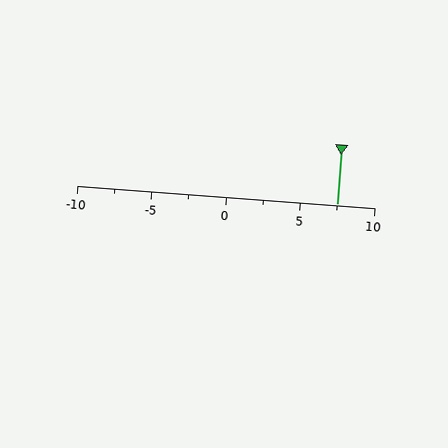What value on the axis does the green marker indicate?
The marker indicates approximately 7.5.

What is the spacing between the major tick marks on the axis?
The major ticks are spaced 5 apart.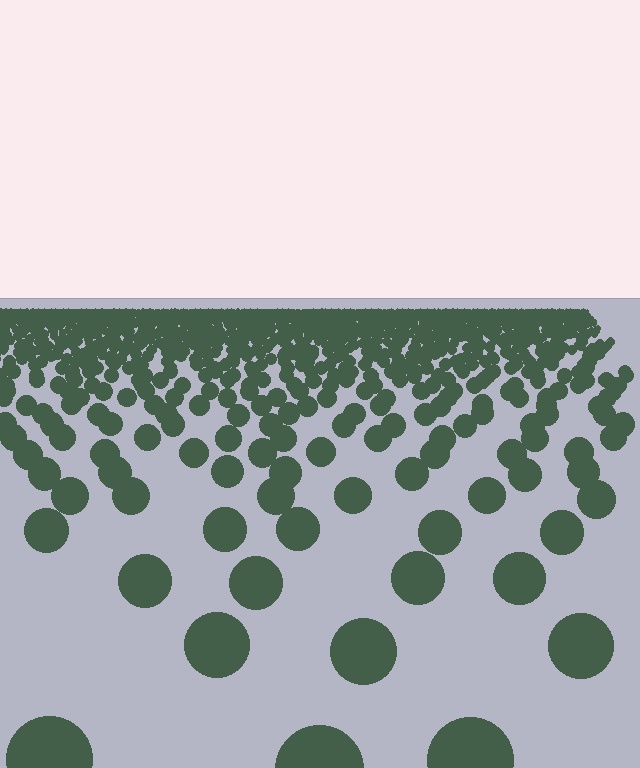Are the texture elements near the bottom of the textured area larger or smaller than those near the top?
Larger. Near the bottom, elements are closer to the viewer and appear at a bigger on-screen size.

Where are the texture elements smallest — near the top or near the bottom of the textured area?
Near the top.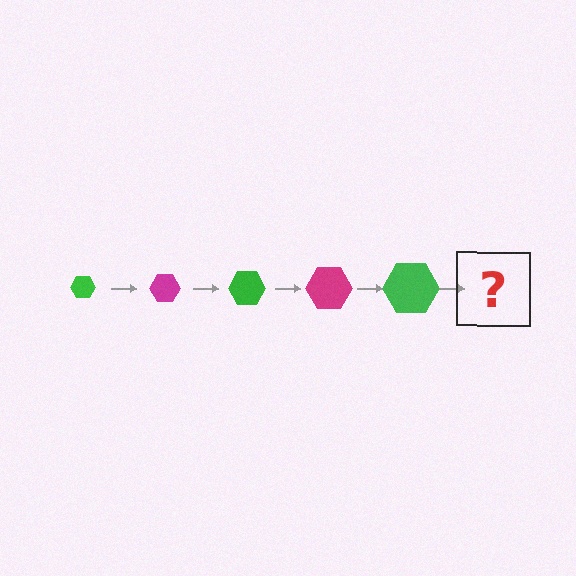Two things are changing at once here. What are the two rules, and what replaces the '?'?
The two rules are that the hexagon grows larger each step and the color cycles through green and magenta. The '?' should be a magenta hexagon, larger than the previous one.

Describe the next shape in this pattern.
It should be a magenta hexagon, larger than the previous one.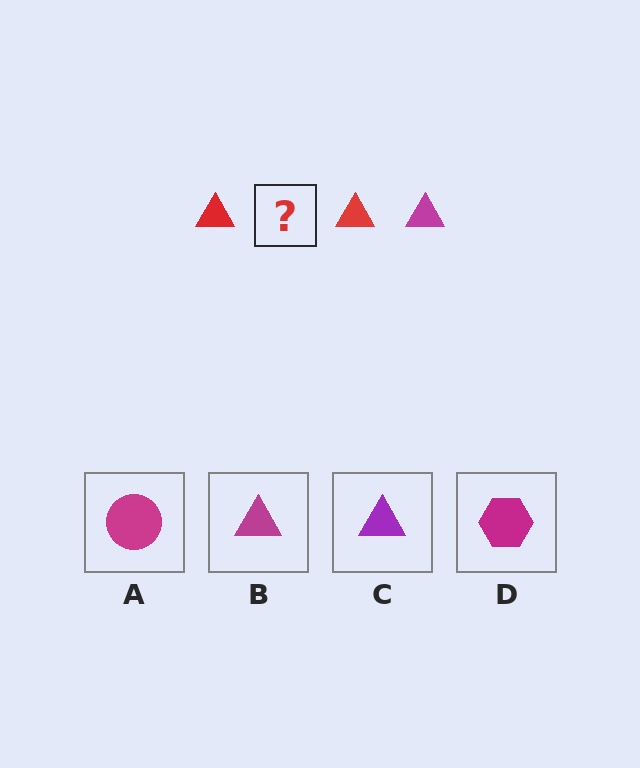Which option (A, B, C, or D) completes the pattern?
B.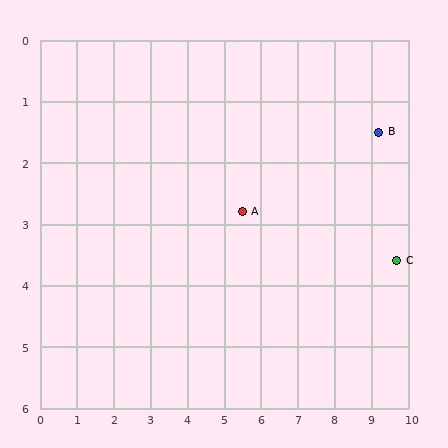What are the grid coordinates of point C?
Point C is at approximately (9.7, 3.6).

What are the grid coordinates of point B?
Point B is at approximately (9.2, 1.5).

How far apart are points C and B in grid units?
Points C and B are about 2.2 grid units apart.